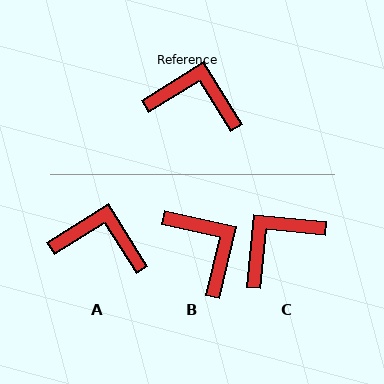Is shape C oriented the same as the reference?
No, it is off by about 53 degrees.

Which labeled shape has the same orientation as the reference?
A.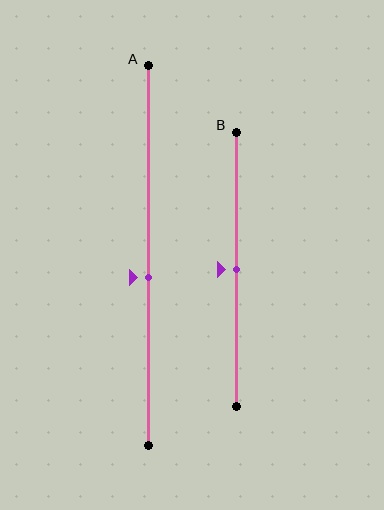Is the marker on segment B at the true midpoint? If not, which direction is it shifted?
Yes, the marker on segment B is at the true midpoint.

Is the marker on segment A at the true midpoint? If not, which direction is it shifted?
No, the marker on segment A is shifted downward by about 6% of the segment length.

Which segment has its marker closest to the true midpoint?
Segment B has its marker closest to the true midpoint.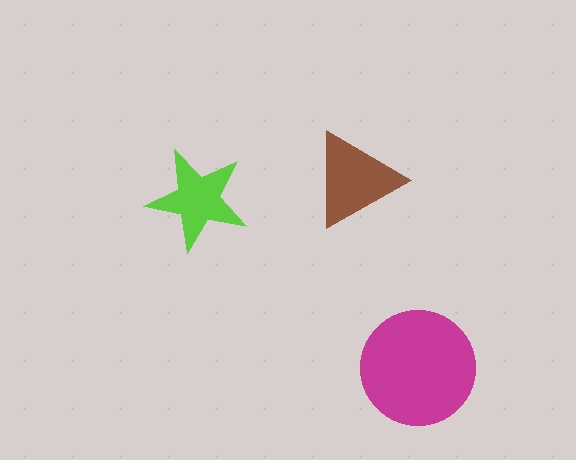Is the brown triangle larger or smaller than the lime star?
Larger.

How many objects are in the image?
There are 3 objects in the image.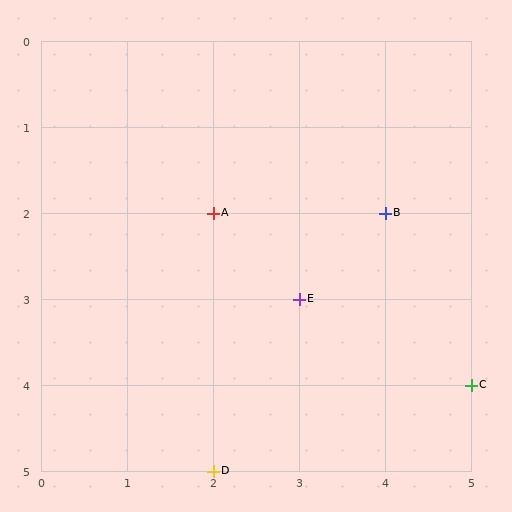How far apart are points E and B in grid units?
Points E and B are 1 column and 1 row apart (about 1.4 grid units diagonally).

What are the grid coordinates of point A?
Point A is at grid coordinates (2, 2).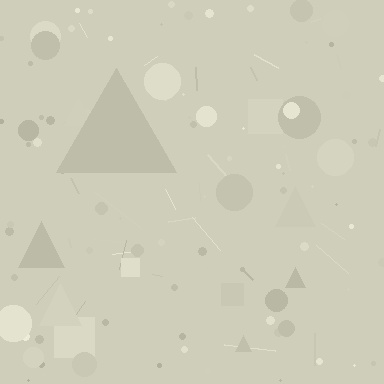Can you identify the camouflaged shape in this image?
The camouflaged shape is a triangle.